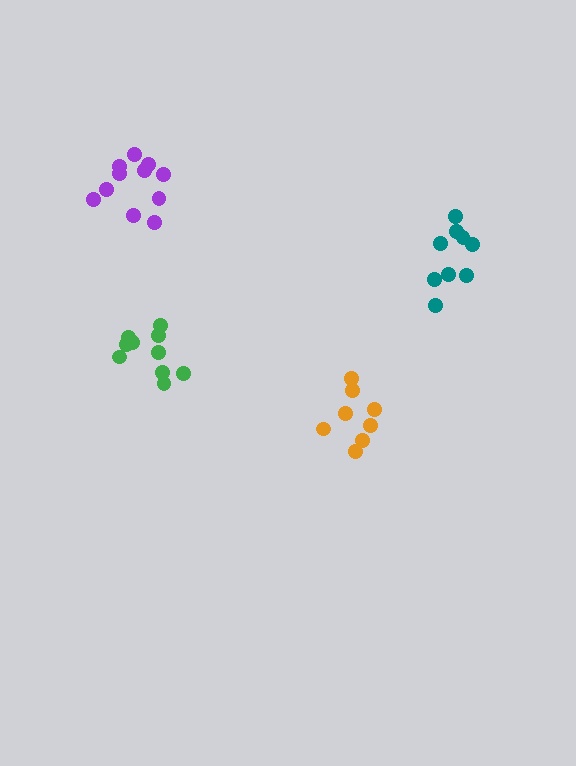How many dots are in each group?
Group 1: 8 dots, Group 2: 10 dots, Group 3: 9 dots, Group 4: 11 dots (38 total).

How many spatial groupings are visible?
There are 4 spatial groupings.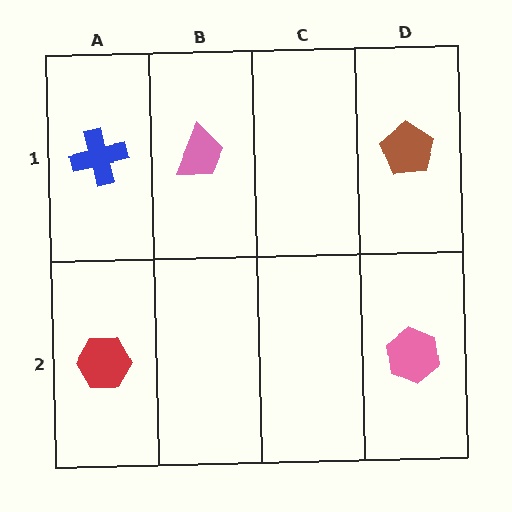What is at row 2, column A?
A red hexagon.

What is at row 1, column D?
A brown pentagon.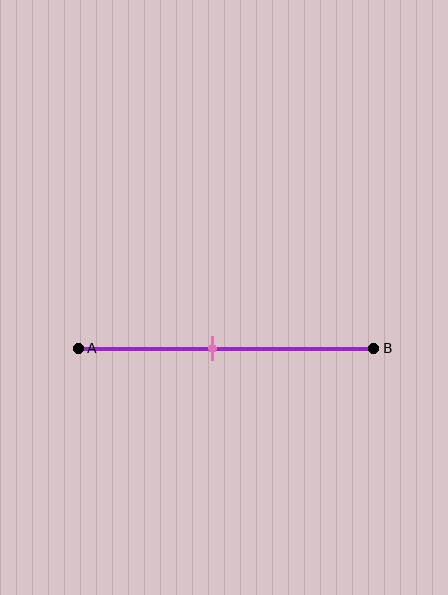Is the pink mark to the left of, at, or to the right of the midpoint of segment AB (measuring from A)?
The pink mark is to the left of the midpoint of segment AB.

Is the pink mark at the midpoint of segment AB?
No, the mark is at about 45% from A, not at the 50% midpoint.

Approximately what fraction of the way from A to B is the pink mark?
The pink mark is approximately 45% of the way from A to B.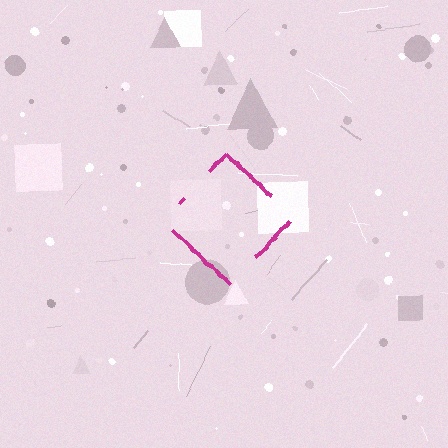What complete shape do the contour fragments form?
The contour fragments form a diamond.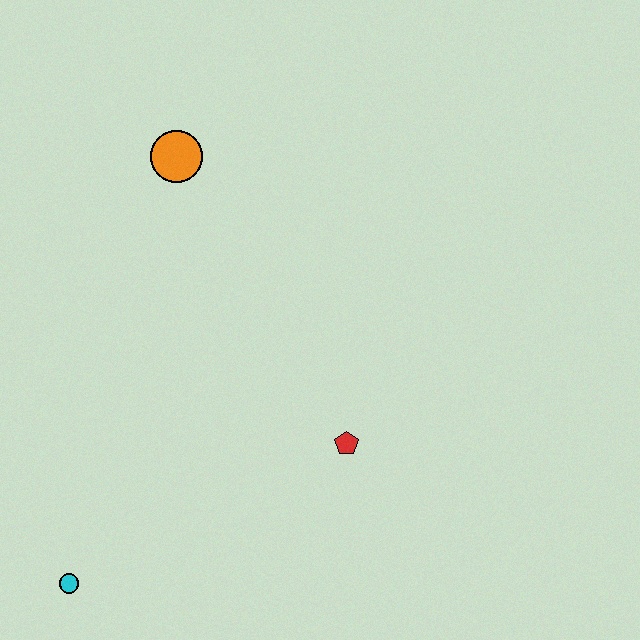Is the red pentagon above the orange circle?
No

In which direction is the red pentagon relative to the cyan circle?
The red pentagon is to the right of the cyan circle.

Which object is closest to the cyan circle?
The red pentagon is closest to the cyan circle.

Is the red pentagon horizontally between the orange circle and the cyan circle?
No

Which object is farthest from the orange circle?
The cyan circle is farthest from the orange circle.